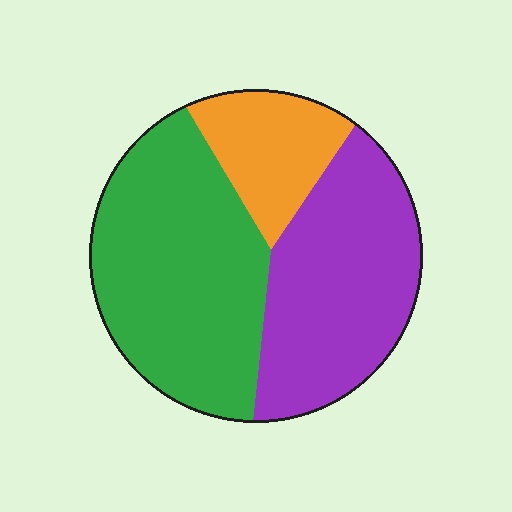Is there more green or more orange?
Green.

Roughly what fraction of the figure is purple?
Purple takes up about three eighths (3/8) of the figure.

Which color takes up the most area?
Green, at roughly 45%.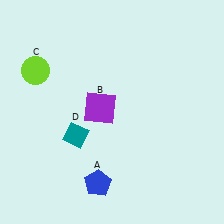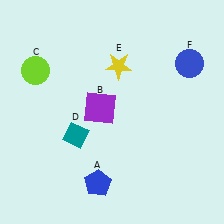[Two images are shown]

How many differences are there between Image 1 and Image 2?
There are 2 differences between the two images.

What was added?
A yellow star (E), a blue circle (F) were added in Image 2.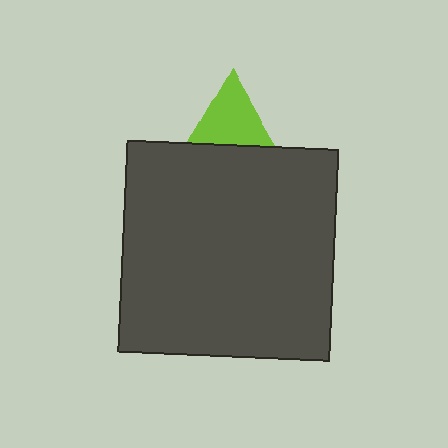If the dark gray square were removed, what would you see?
You would see the complete lime triangle.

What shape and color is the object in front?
The object in front is a dark gray square.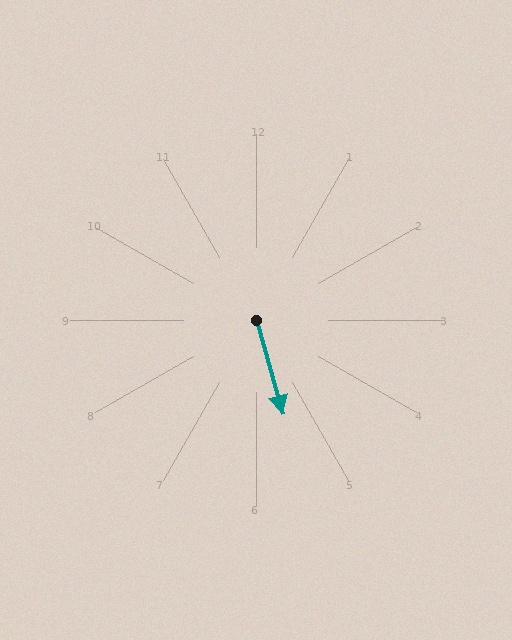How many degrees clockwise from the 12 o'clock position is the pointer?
Approximately 164 degrees.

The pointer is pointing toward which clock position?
Roughly 5 o'clock.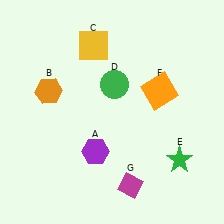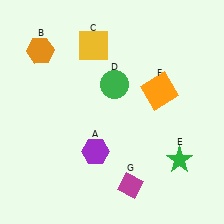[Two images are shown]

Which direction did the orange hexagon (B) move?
The orange hexagon (B) moved up.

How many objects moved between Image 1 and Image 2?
1 object moved between the two images.